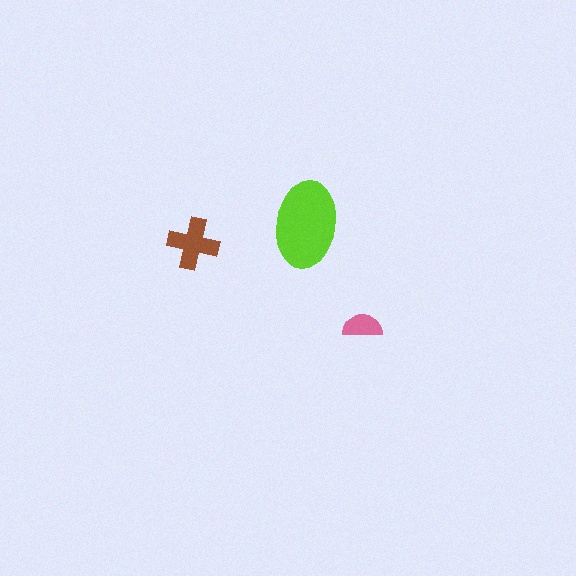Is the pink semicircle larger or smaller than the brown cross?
Smaller.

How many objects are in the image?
There are 3 objects in the image.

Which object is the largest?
The lime ellipse.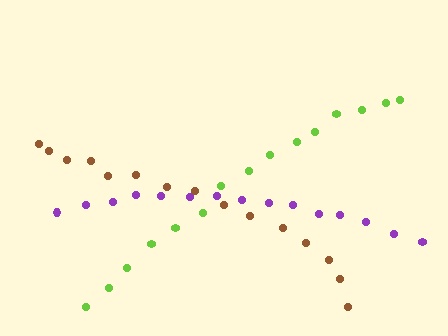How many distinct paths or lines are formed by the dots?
There are 3 distinct paths.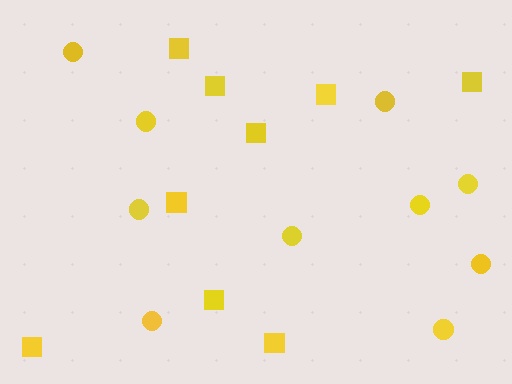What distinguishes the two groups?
There are 2 groups: one group of circles (10) and one group of squares (9).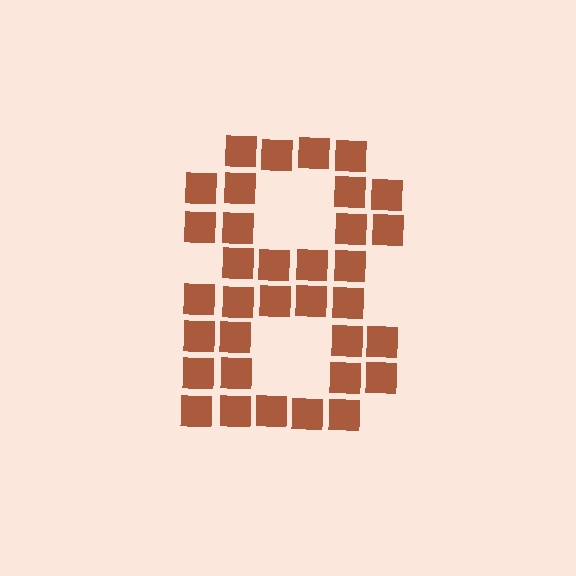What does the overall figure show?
The overall figure shows the digit 8.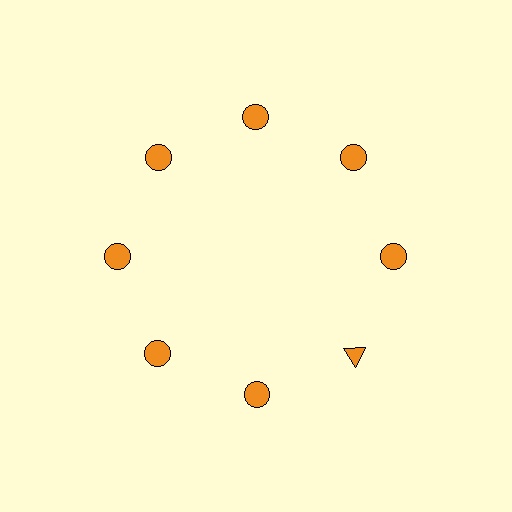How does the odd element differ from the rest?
It has a different shape: triangle instead of circle.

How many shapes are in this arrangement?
There are 8 shapes arranged in a ring pattern.